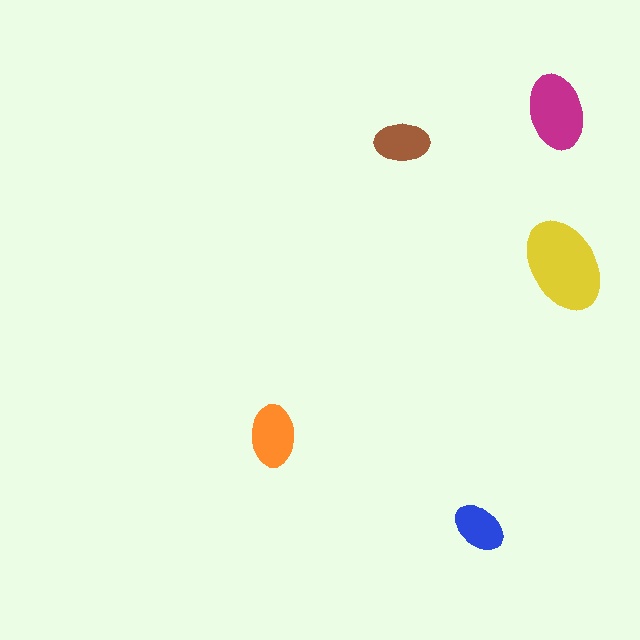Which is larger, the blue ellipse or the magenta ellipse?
The magenta one.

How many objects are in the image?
There are 5 objects in the image.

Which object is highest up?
The magenta ellipse is topmost.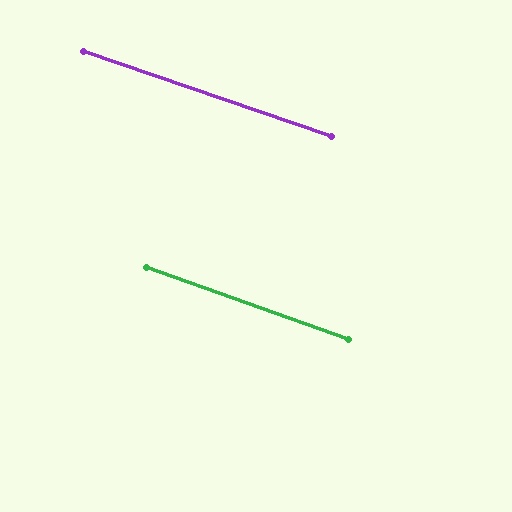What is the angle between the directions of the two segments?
Approximately 1 degree.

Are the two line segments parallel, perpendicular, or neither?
Parallel — their directions differ by only 0.6°.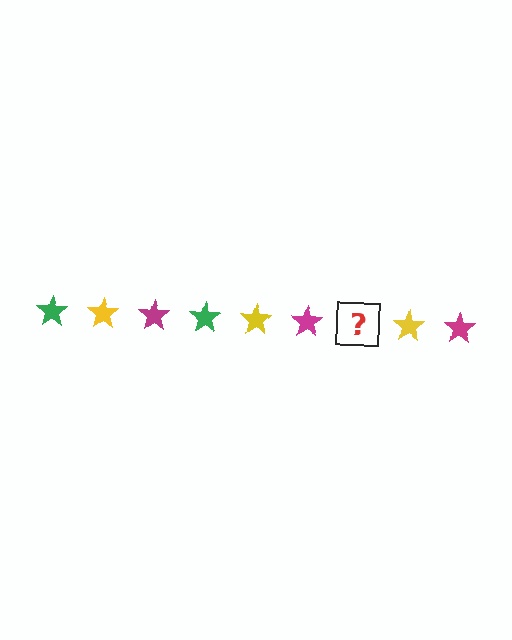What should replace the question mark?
The question mark should be replaced with a green star.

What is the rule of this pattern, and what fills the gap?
The rule is that the pattern cycles through green, yellow, magenta stars. The gap should be filled with a green star.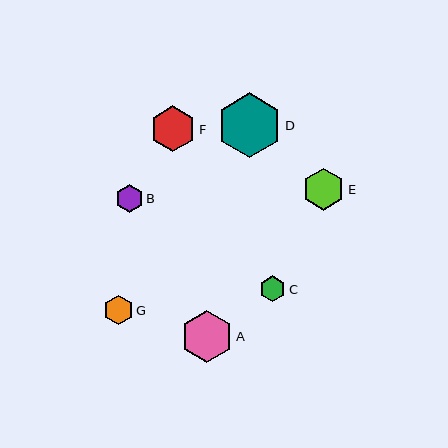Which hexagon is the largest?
Hexagon D is the largest with a size of approximately 65 pixels.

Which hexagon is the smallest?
Hexagon C is the smallest with a size of approximately 26 pixels.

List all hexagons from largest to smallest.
From largest to smallest: D, A, F, E, G, B, C.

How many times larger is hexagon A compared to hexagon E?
Hexagon A is approximately 1.2 times the size of hexagon E.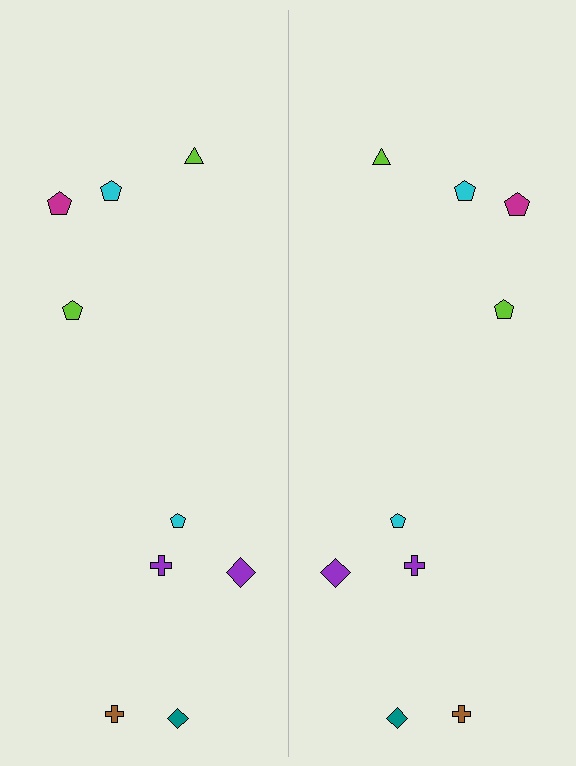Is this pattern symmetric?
Yes, this pattern has bilateral (reflection) symmetry.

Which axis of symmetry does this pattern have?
The pattern has a vertical axis of symmetry running through the center of the image.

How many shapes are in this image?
There are 18 shapes in this image.